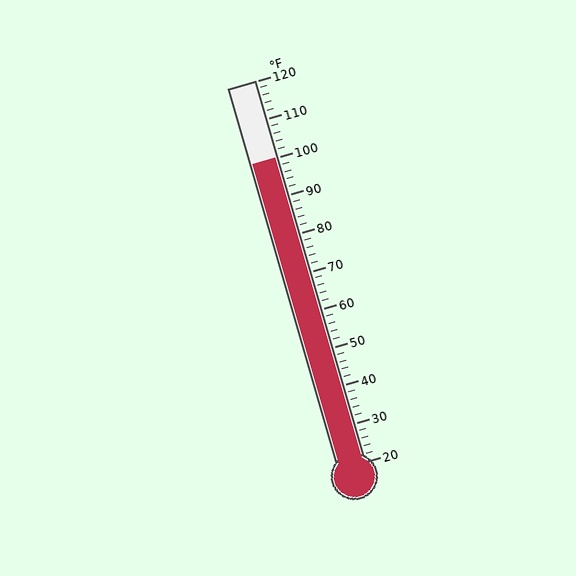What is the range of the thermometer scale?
The thermometer scale ranges from 20°F to 120°F.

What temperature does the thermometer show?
The thermometer shows approximately 100°F.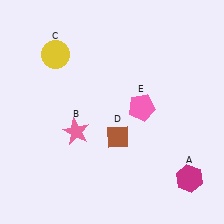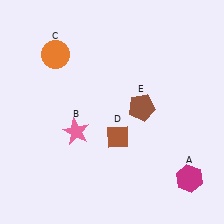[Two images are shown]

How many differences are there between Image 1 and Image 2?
There are 2 differences between the two images.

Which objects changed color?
C changed from yellow to orange. E changed from pink to brown.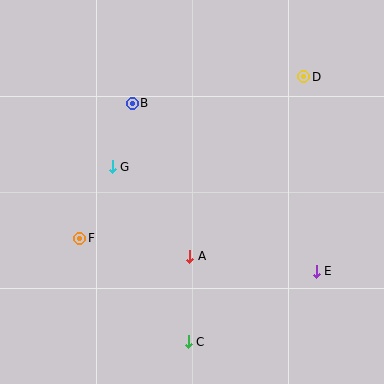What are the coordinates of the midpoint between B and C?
The midpoint between B and C is at (160, 223).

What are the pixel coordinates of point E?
Point E is at (316, 271).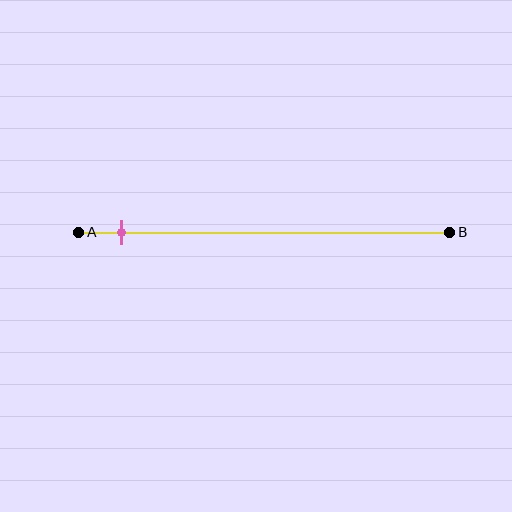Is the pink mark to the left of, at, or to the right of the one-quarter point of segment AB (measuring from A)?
The pink mark is to the left of the one-quarter point of segment AB.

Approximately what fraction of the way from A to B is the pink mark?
The pink mark is approximately 10% of the way from A to B.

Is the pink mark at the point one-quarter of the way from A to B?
No, the mark is at about 10% from A, not at the 25% one-quarter point.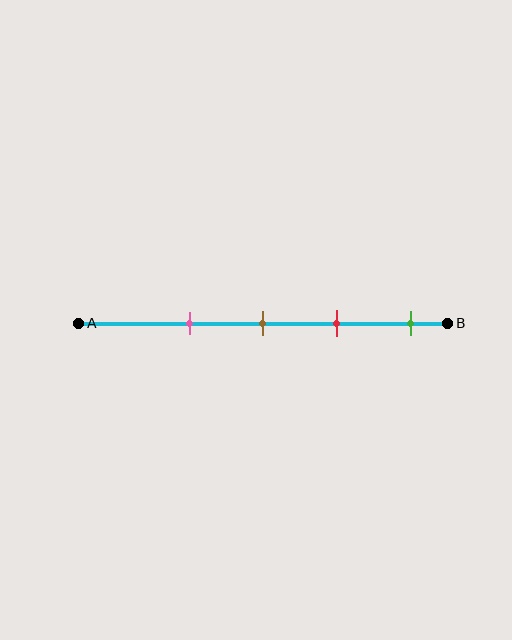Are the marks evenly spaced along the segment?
Yes, the marks are approximately evenly spaced.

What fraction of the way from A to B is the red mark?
The red mark is approximately 70% (0.7) of the way from A to B.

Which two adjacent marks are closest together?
The brown and red marks are the closest adjacent pair.